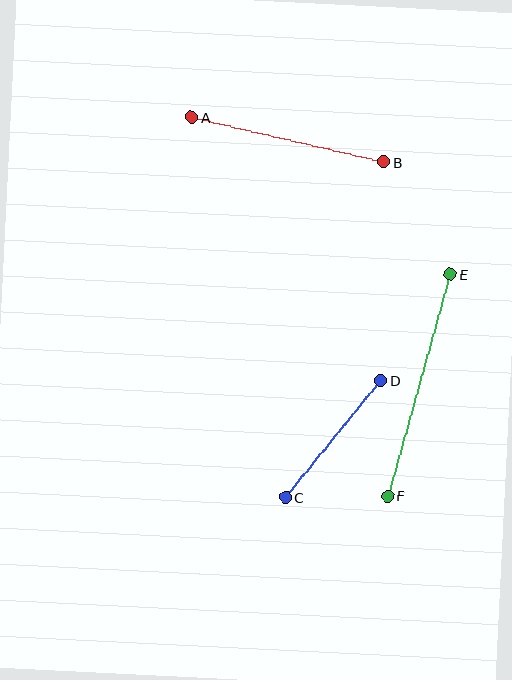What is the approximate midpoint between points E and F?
The midpoint is at approximately (419, 385) pixels.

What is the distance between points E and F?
The distance is approximately 230 pixels.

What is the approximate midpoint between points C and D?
The midpoint is at approximately (333, 439) pixels.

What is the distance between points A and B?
The distance is approximately 197 pixels.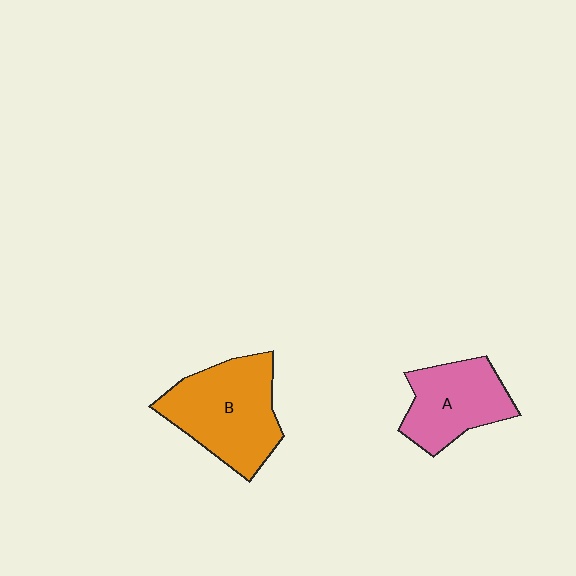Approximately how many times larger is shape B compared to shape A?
Approximately 1.4 times.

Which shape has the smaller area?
Shape A (pink).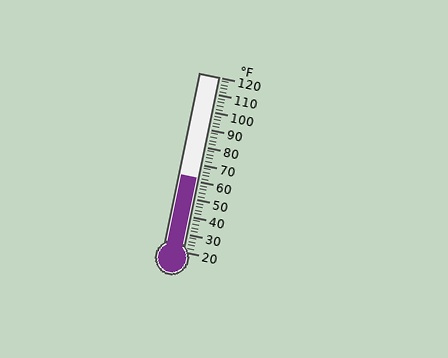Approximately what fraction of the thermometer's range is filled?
The thermometer is filled to approximately 40% of its range.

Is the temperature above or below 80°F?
The temperature is below 80°F.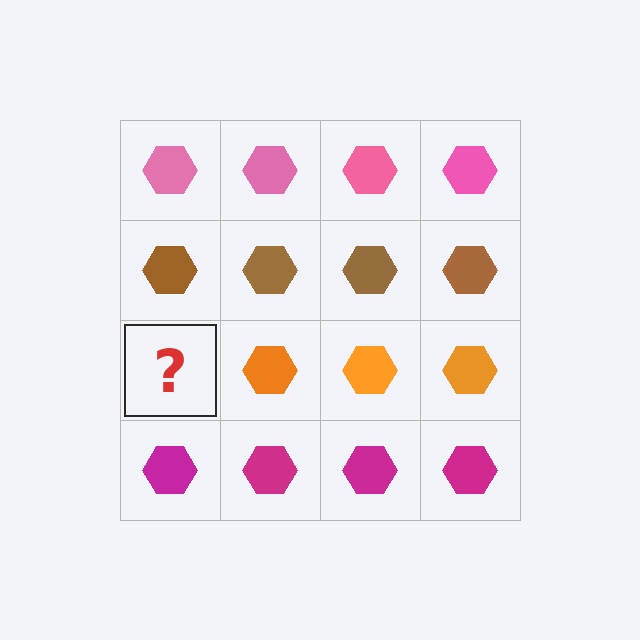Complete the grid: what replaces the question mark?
The question mark should be replaced with an orange hexagon.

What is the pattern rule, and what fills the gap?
The rule is that each row has a consistent color. The gap should be filled with an orange hexagon.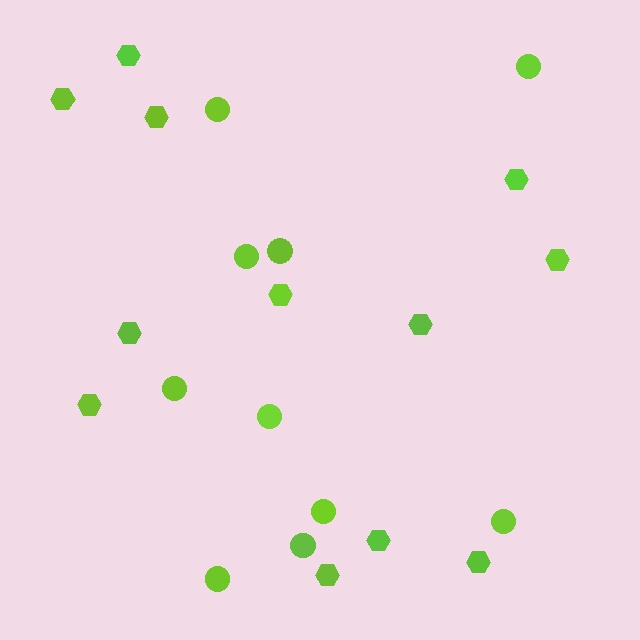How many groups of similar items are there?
There are 2 groups: one group of circles (10) and one group of hexagons (12).